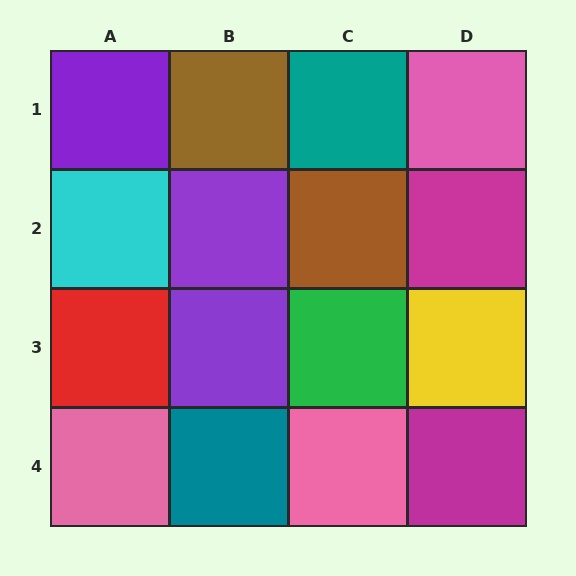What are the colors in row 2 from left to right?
Cyan, purple, brown, magenta.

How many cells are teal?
2 cells are teal.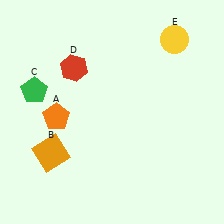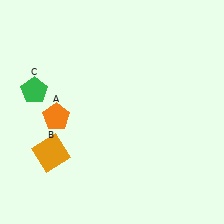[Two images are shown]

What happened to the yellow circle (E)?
The yellow circle (E) was removed in Image 2. It was in the top-right area of Image 1.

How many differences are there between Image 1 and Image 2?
There are 2 differences between the two images.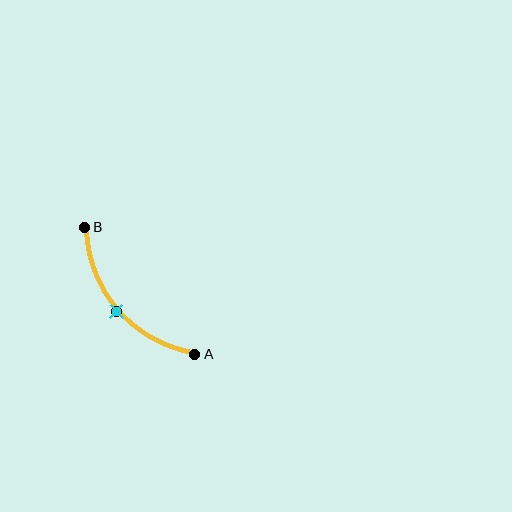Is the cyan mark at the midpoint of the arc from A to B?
Yes. The cyan mark lies on the arc at equal arc-length from both A and B — it is the arc midpoint.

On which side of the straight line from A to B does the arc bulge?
The arc bulges below and to the left of the straight line connecting A and B.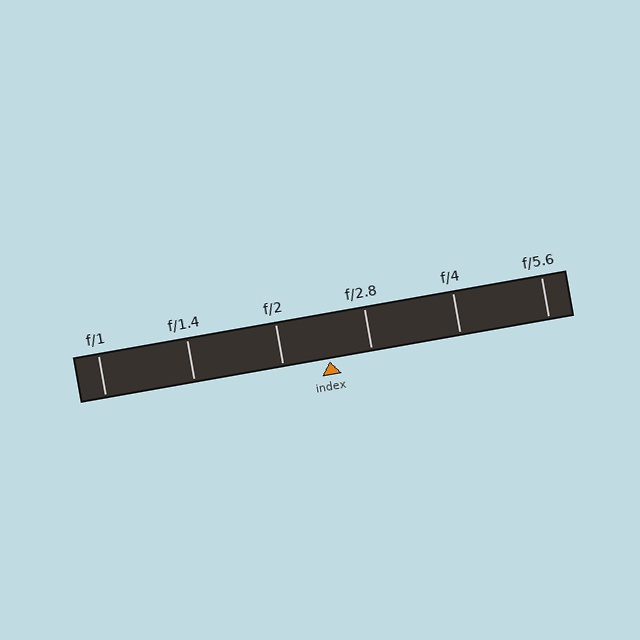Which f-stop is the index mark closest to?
The index mark is closest to f/2.8.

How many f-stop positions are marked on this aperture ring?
There are 6 f-stop positions marked.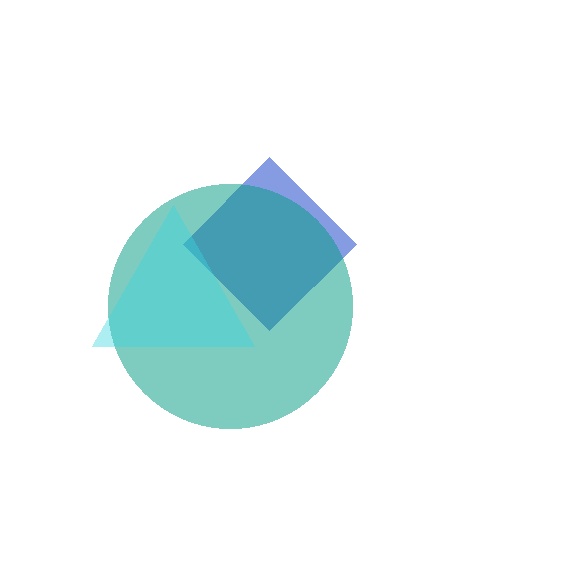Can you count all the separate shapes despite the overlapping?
Yes, there are 3 separate shapes.